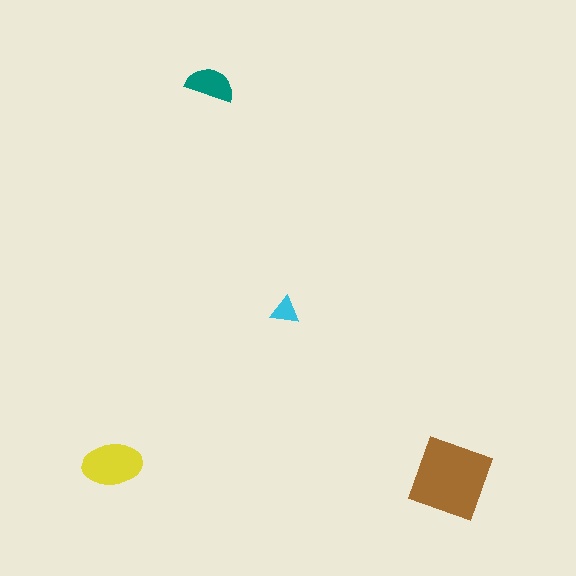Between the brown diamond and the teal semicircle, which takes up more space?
The brown diamond.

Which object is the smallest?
The cyan triangle.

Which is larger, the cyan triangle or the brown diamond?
The brown diamond.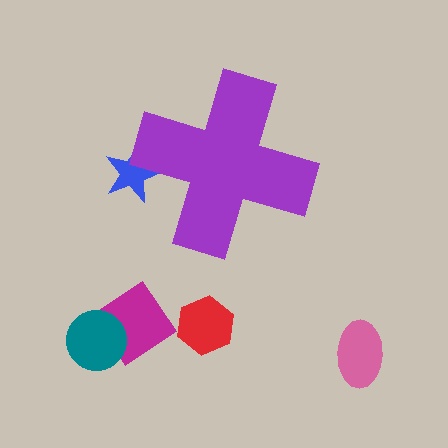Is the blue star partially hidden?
Yes, the blue star is partially hidden behind the purple cross.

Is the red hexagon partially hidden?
No, the red hexagon is fully visible.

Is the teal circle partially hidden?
No, the teal circle is fully visible.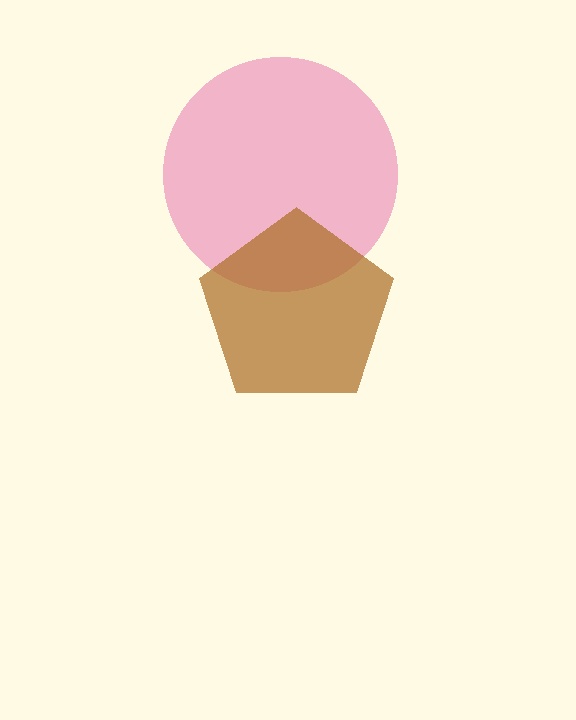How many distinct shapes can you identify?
There are 2 distinct shapes: a pink circle, a brown pentagon.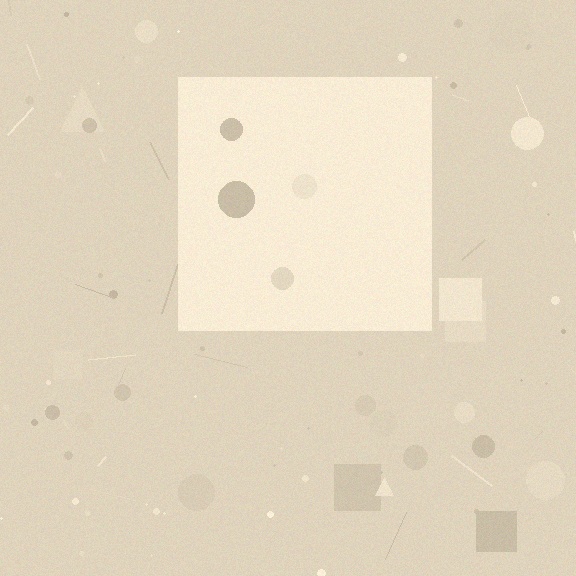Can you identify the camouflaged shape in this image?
The camouflaged shape is a square.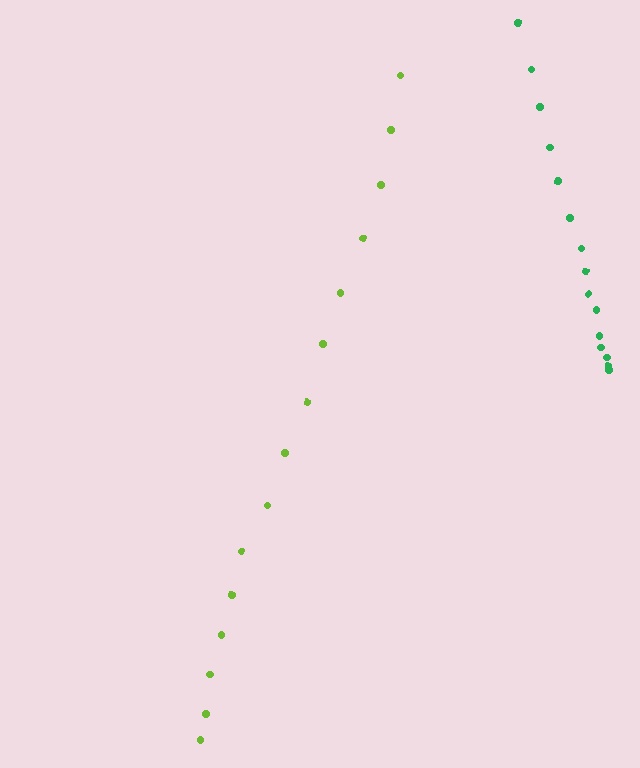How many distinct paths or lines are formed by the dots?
There are 2 distinct paths.